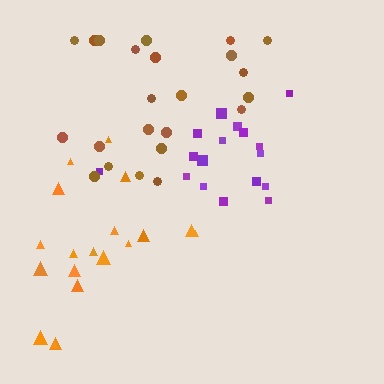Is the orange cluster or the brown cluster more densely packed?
Orange.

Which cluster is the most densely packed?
Purple.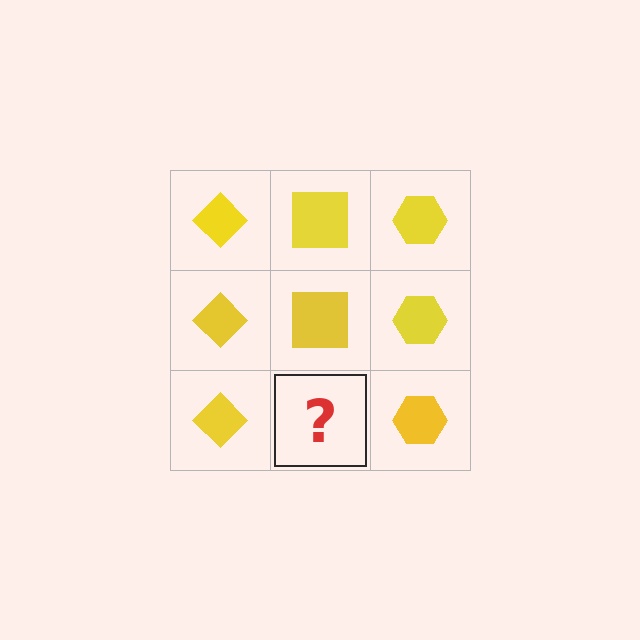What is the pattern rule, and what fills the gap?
The rule is that each column has a consistent shape. The gap should be filled with a yellow square.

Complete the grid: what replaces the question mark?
The question mark should be replaced with a yellow square.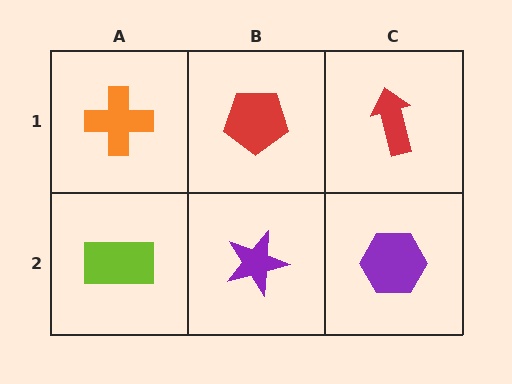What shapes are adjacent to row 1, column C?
A purple hexagon (row 2, column C), a red pentagon (row 1, column B).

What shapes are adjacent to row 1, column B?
A purple star (row 2, column B), an orange cross (row 1, column A), a red arrow (row 1, column C).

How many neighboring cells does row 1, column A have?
2.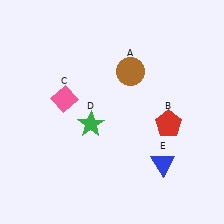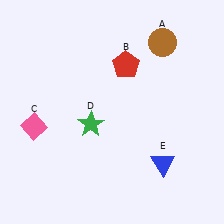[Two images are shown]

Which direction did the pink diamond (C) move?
The pink diamond (C) moved left.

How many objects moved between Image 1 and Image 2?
3 objects moved between the two images.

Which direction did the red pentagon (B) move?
The red pentagon (B) moved up.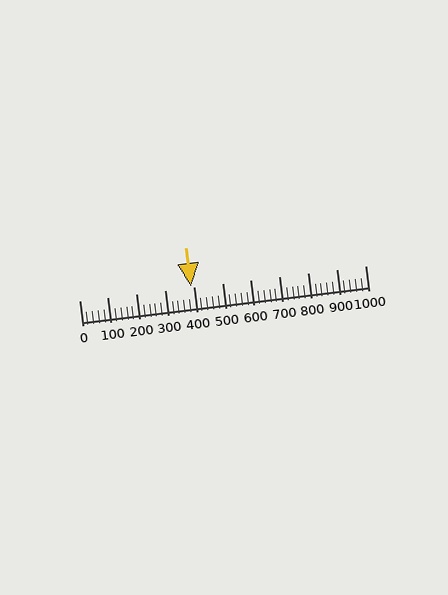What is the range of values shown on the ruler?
The ruler shows values from 0 to 1000.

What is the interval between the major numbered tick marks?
The major tick marks are spaced 100 units apart.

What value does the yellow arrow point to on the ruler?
The yellow arrow points to approximately 390.